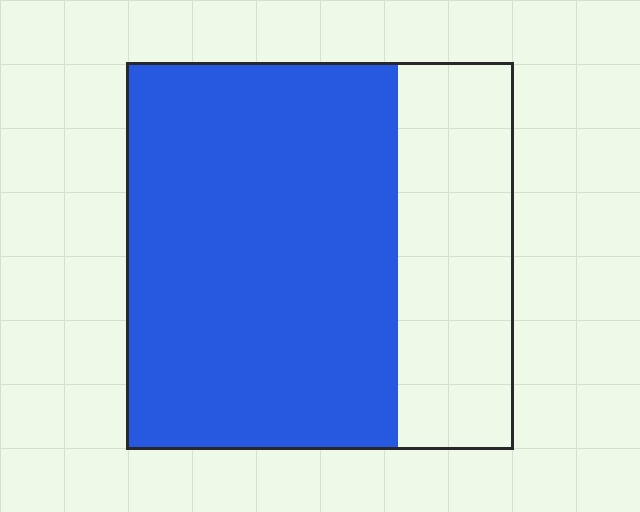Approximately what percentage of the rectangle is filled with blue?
Approximately 70%.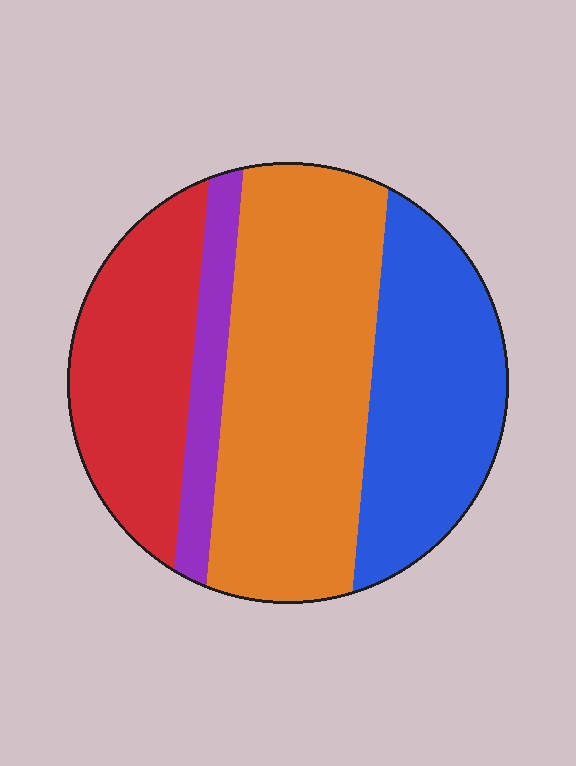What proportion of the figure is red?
Red covers roughly 25% of the figure.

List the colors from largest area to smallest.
From largest to smallest: orange, blue, red, purple.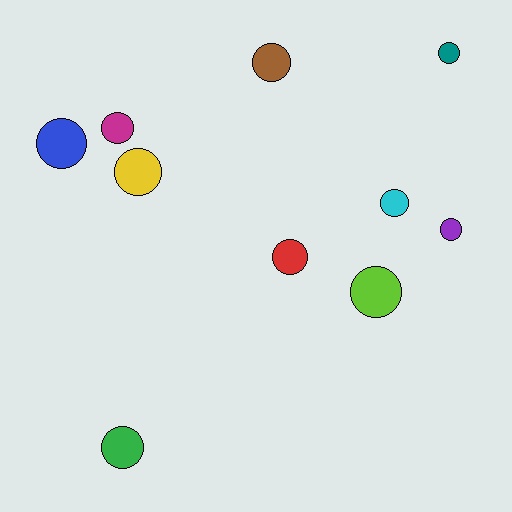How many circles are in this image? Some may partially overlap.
There are 10 circles.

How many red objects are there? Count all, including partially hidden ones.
There is 1 red object.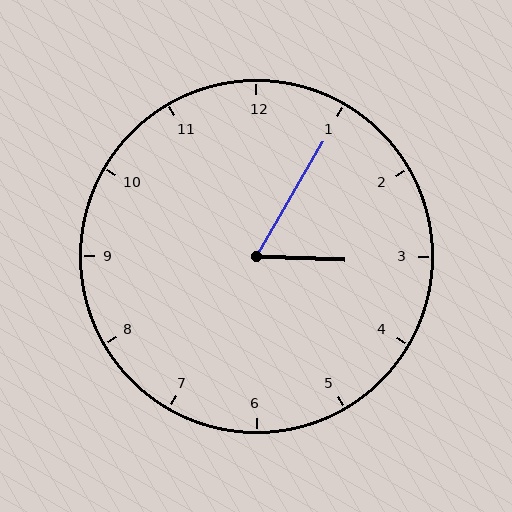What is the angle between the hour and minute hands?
Approximately 62 degrees.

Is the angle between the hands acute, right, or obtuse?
It is acute.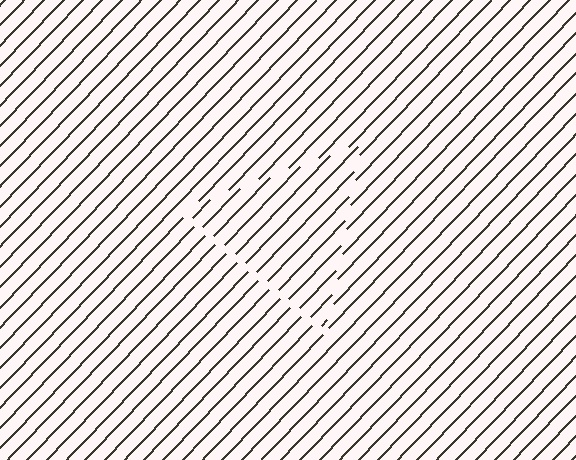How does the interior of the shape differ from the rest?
The interior of the shape contains the same grating, shifted by half a period — the contour is defined by the phase discontinuity where line-ends from the inner and outer gratings abut.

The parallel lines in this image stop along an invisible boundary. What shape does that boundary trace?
An illusory triangle. The interior of the shape contains the same grating, shifted by half a period — the contour is defined by the phase discontinuity where line-ends from the inner and outer gratings abut.